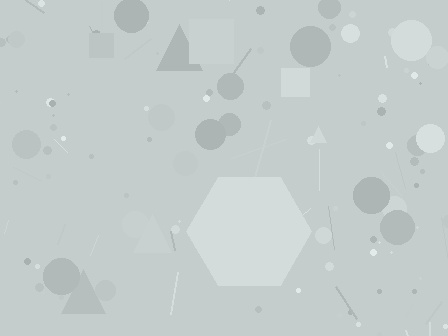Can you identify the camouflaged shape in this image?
The camouflaged shape is a hexagon.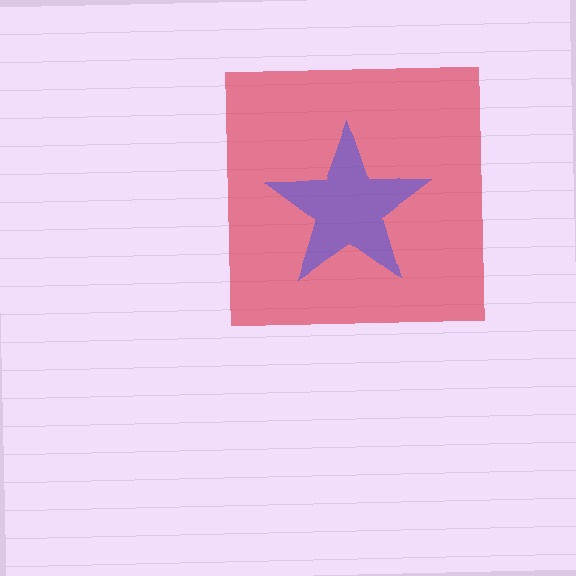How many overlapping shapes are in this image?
There are 2 overlapping shapes in the image.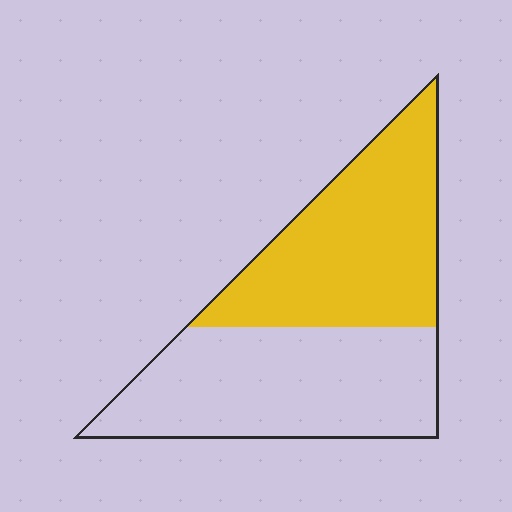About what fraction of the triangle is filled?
About one half (1/2).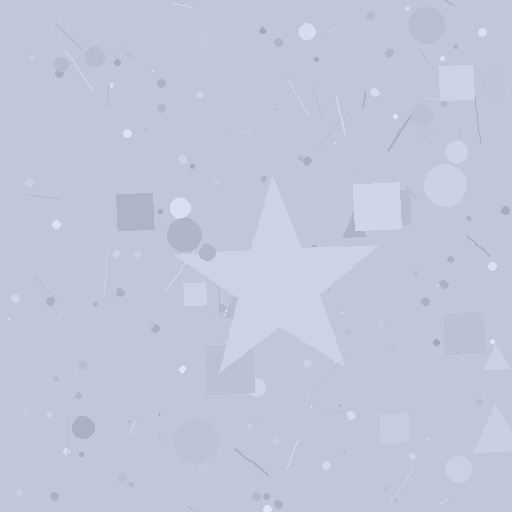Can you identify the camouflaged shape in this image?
The camouflaged shape is a star.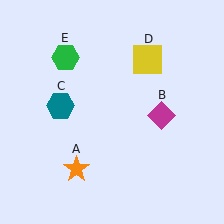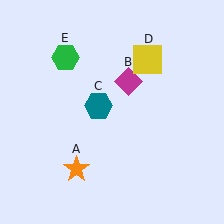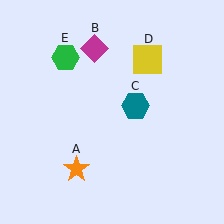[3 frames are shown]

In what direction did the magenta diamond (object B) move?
The magenta diamond (object B) moved up and to the left.